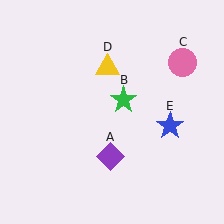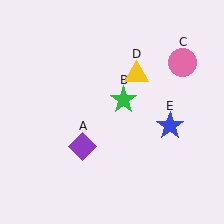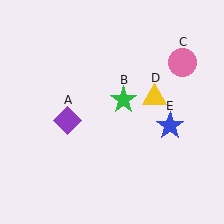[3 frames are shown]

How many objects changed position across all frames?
2 objects changed position: purple diamond (object A), yellow triangle (object D).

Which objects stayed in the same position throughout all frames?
Green star (object B) and pink circle (object C) and blue star (object E) remained stationary.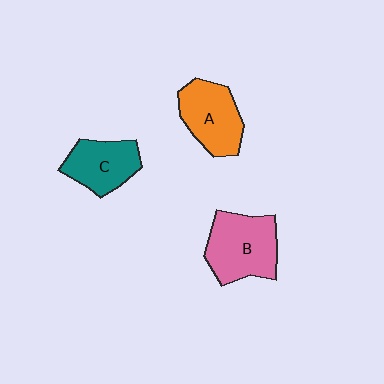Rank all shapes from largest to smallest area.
From largest to smallest: B (pink), A (orange), C (teal).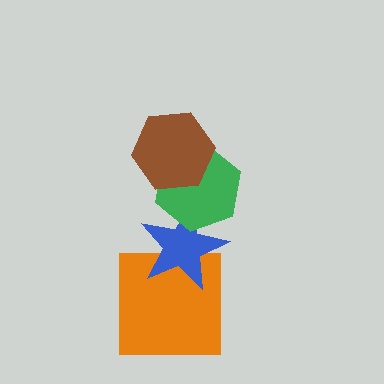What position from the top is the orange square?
The orange square is 4th from the top.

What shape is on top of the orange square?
The blue star is on top of the orange square.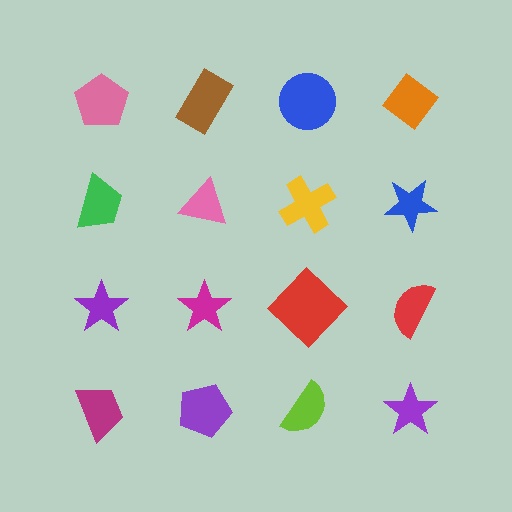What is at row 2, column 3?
A yellow cross.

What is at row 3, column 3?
A red diamond.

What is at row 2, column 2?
A pink triangle.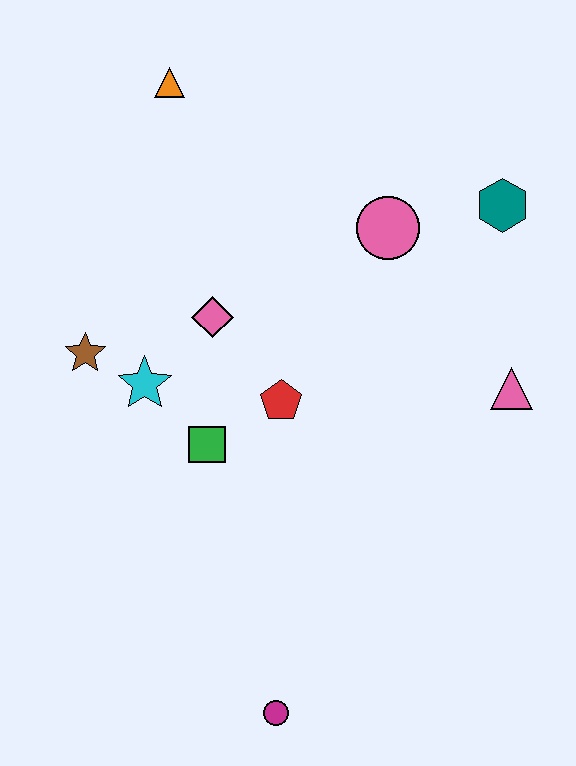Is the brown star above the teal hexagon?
No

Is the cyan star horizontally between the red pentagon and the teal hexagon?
No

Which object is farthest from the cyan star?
The teal hexagon is farthest from the cyan star.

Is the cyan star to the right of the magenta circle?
No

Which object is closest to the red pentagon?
The green square is closest to the red pentagon.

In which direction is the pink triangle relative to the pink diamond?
The pink triangle is to the right of the pink diamond.